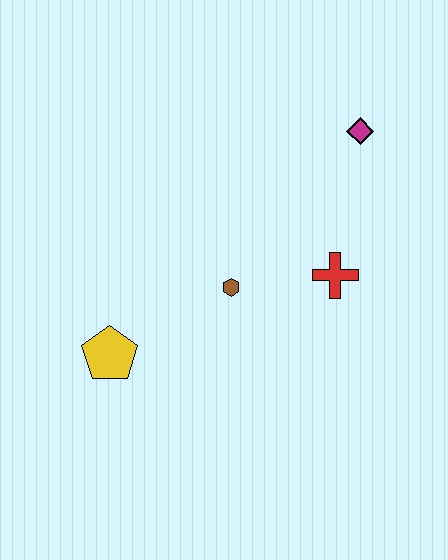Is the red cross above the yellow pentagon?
Yes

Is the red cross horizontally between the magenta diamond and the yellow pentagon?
Yes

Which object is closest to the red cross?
The brown hexagon is closest to the red cross.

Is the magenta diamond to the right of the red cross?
Yes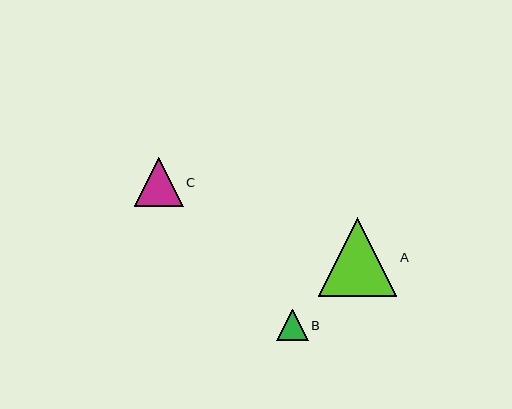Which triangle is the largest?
Triangle A is the largest with a size of approximately 79 pixels.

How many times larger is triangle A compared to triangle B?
Triangle A is approximately 2.5 times the size of triangle B.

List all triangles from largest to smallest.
From largest to smallest: A, C, B.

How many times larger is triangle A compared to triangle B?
Triangle A is approximately 2.5 times the size of triangle B.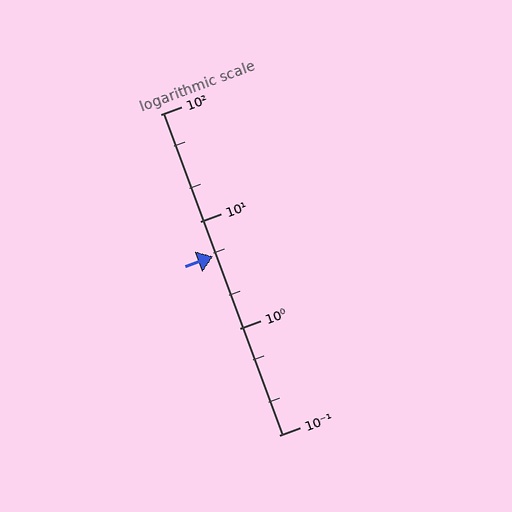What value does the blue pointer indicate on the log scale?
The pointer indicates approximately 4.7.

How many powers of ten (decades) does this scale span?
The scale spans 3 decades, from 0.1 to 100.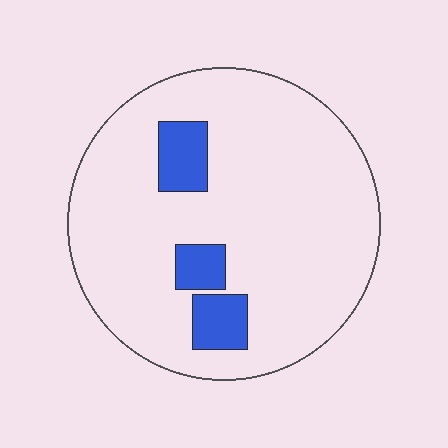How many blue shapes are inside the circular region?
3.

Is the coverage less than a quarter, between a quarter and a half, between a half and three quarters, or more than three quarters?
Less than a quarter.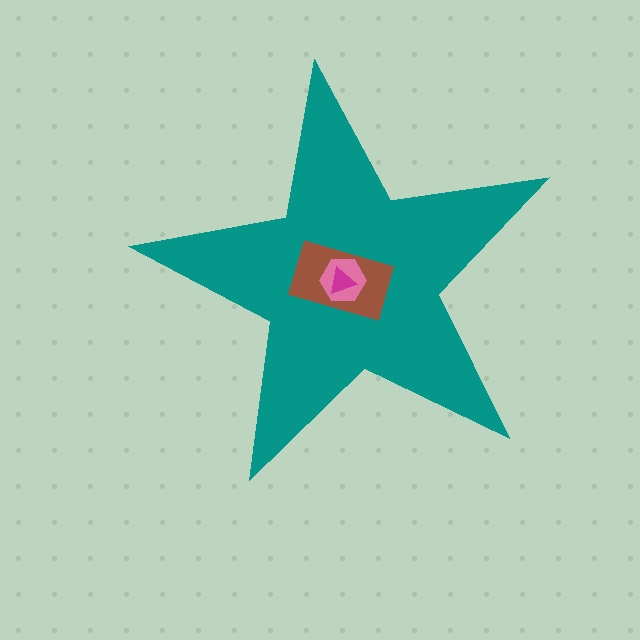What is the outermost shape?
The teal star.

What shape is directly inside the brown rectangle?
The pink hexagon.